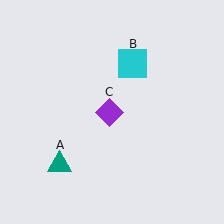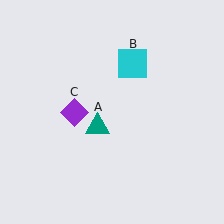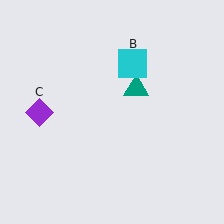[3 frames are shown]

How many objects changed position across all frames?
2 objects changed position: teal triangle (object A), purple diamond (object C).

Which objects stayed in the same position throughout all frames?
Cyan square (object B) remained stationary.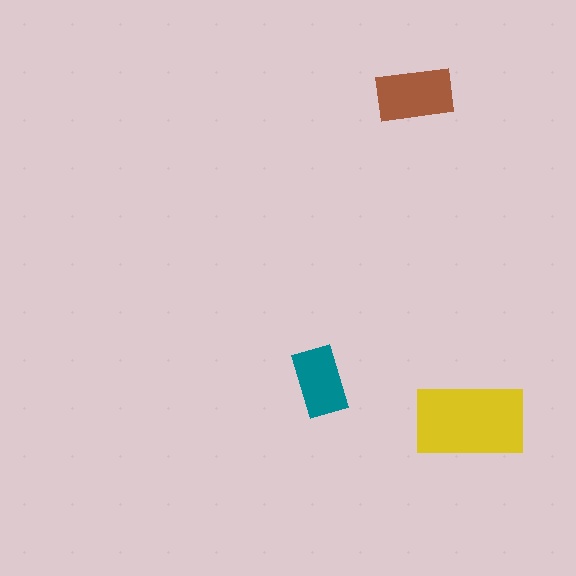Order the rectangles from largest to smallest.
the yellow one, the brown one, the teal one.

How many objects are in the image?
There are 3 objects in the image.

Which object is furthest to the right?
The yellow rectangle is rightmost.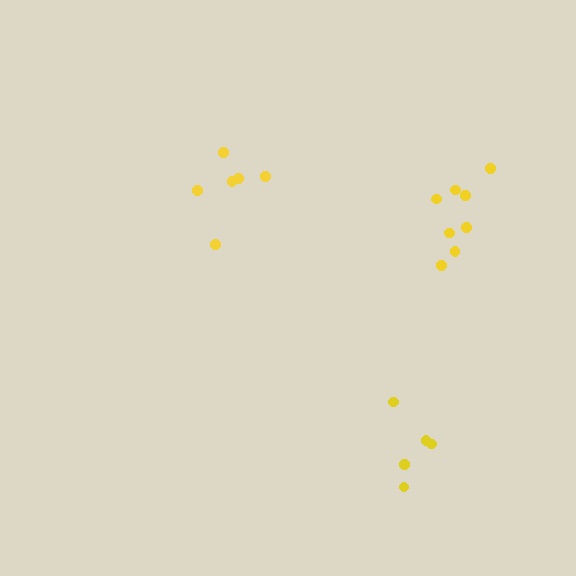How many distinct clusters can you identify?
There are 3 distinct clusters.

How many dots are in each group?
Group 1: 5 dots, Group 2: 6 dots, Group 3: 8 dots (19 total).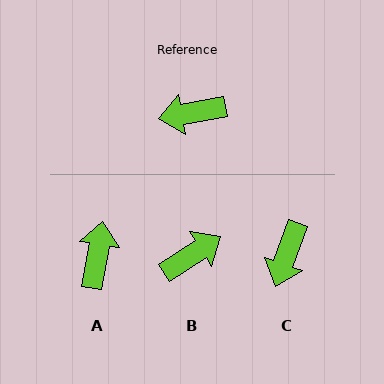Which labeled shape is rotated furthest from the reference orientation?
B, about 158 degrees away.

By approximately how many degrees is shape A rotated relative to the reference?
Approximately 110 degrees clockwise.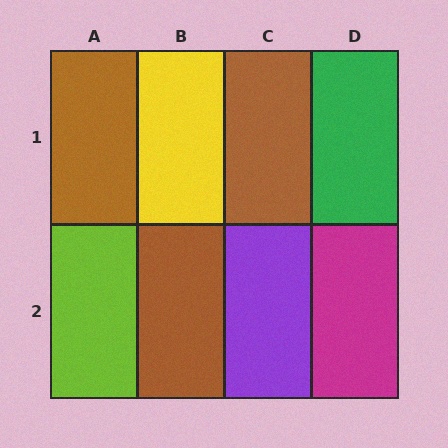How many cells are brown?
3 cells are brown.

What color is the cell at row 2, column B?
Brown.